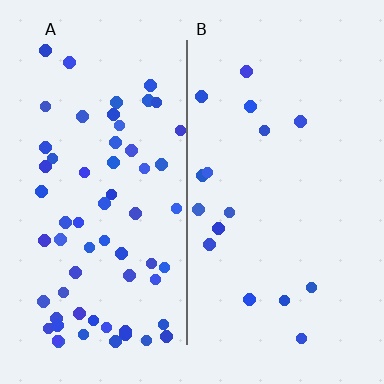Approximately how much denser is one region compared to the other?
Approximately 3.9× — region A over region B.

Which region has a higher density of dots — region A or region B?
A (the left).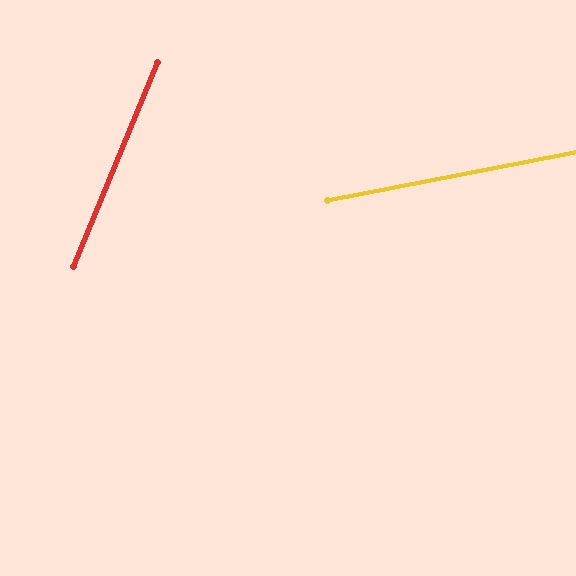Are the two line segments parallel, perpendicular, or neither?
Neither parallel nor perpendicular — they differ by about 57°.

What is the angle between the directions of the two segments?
Approximately 57 degrees.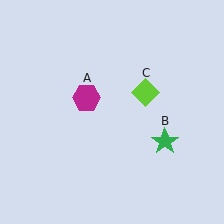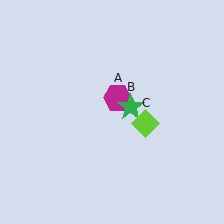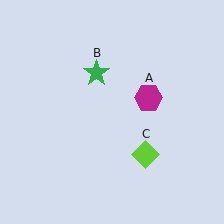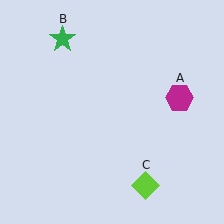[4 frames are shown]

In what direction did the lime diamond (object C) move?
The lime diamond (object C) moved down.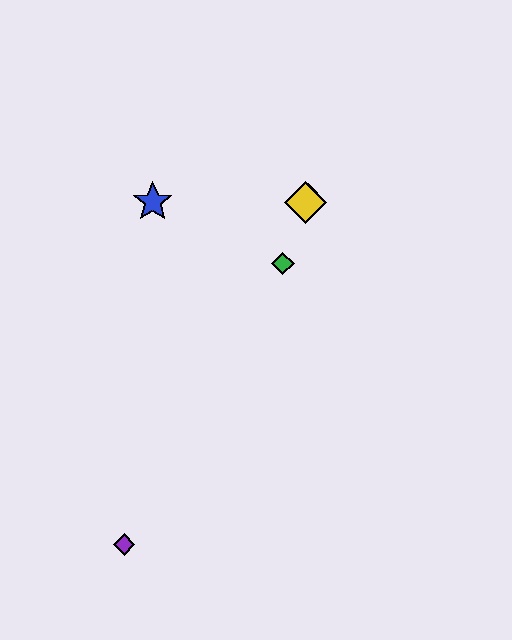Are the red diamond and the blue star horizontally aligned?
Yes, both are at y≈202.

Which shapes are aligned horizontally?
The red diamond, the blue star, the yellow diamond are aligned horizontally.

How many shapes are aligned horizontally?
3 shapes (the red diamond, the blue star, the yellow diamond) are aligned horizontally.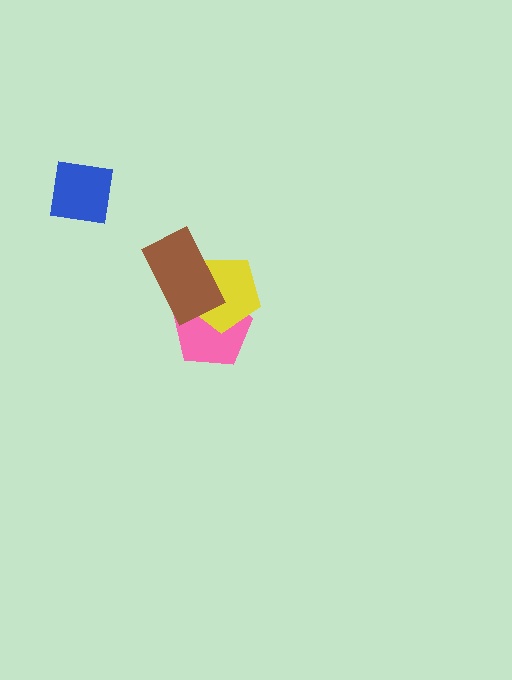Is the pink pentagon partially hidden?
Yes, it is partially covered by another shape.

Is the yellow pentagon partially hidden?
Yes, it is partially covered by another shape.